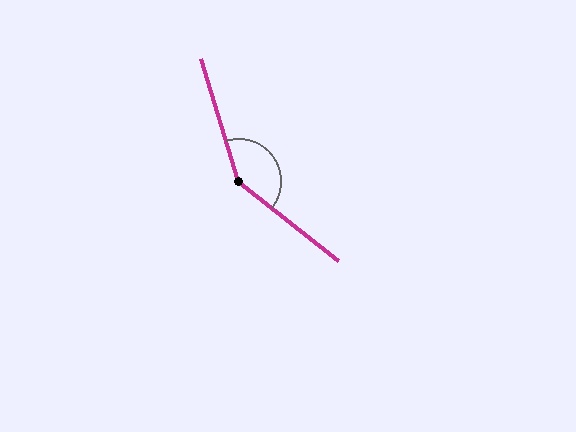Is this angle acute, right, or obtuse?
It is obtuse.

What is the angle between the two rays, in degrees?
Approximately 145 degrees.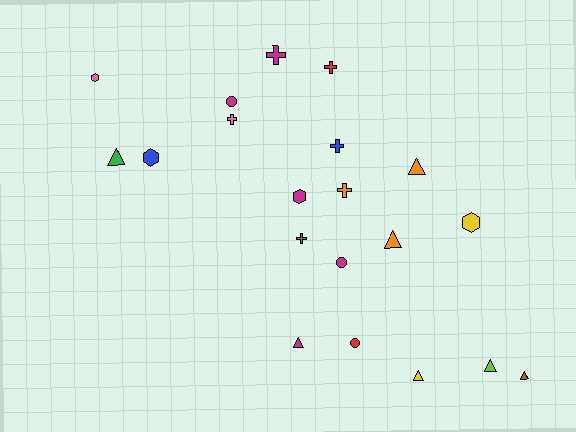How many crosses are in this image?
There are 6 crosses.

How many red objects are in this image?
There are 2 red objects.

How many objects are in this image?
There are 20 objects.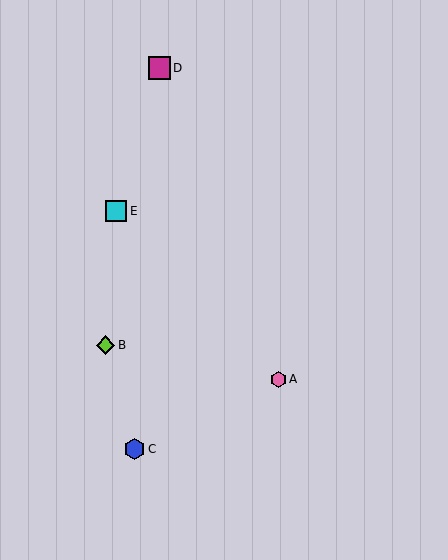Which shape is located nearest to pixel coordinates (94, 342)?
The lime diamond (labeled B) at (106, 345) is nearest to that location.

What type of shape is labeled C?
Shape C is a blue hexagon.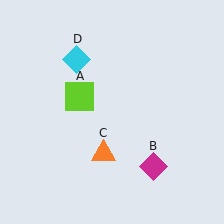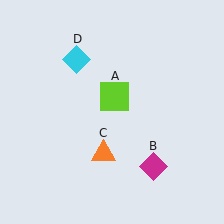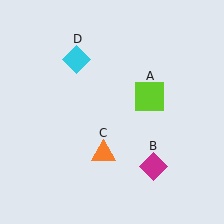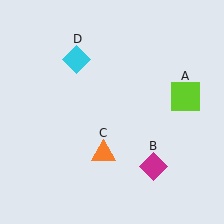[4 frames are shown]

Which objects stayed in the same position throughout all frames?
Magenta diamond (object B) and orange triangle (object C) and cyan diamond (object D) remained stationary.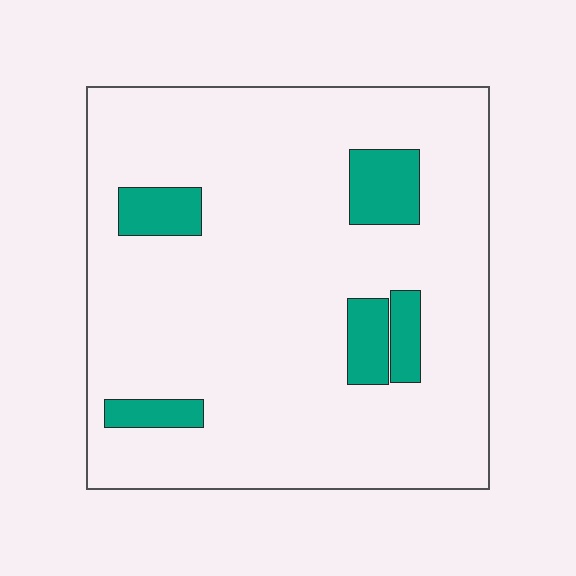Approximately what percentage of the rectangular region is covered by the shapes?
Approximately 10%.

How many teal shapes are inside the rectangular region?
5.